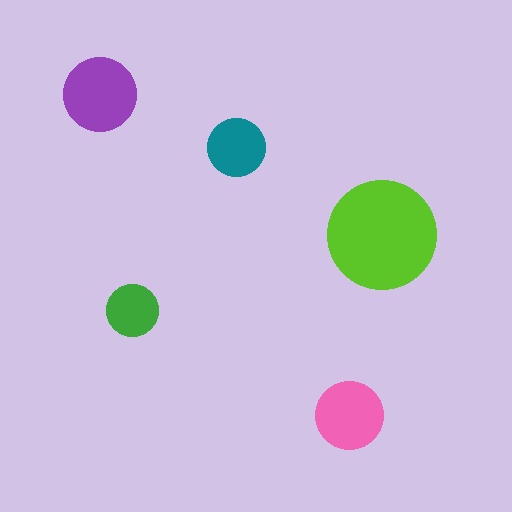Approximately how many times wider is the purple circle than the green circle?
About 1.5 times wider.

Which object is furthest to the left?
The purple circle is leftmost.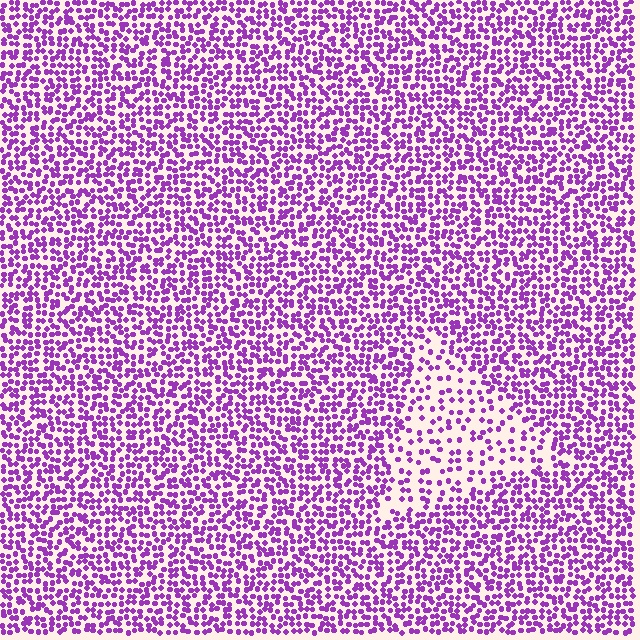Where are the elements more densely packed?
The elements are more densely packed outside the triangle boundary.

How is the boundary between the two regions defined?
The boundary is defined by a change in element density (approximately 2.2x ratio). All elements are the same color, size, and shape.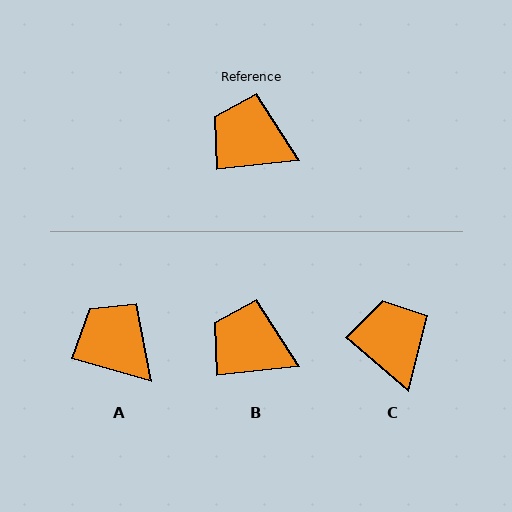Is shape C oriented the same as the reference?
No, it is off by about 47 degrees.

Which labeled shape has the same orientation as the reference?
B.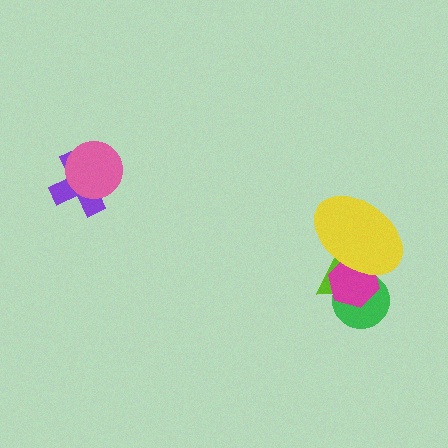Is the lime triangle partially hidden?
Yes, it is partially covered by another shape.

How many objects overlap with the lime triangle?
3 objects overlap with the lime triangle.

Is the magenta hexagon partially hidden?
Yes, it is partially covered by another shape.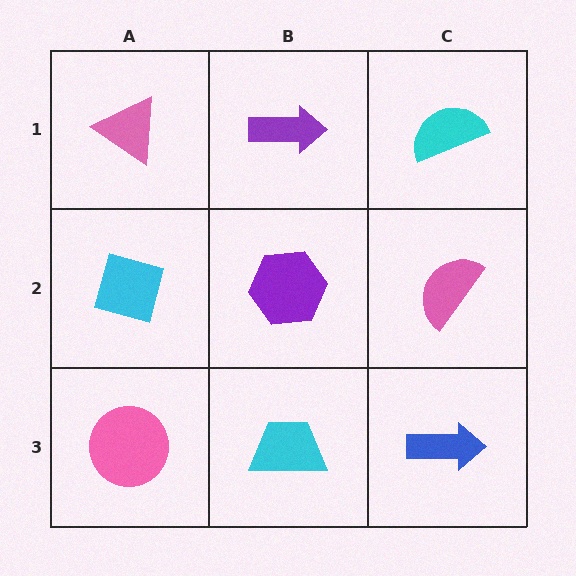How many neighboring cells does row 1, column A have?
2.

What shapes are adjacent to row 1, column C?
A pink semicircle (row 2, column C), a purple arrow (row 1, column B).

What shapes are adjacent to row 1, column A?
A cyan diamond (row 2, column A), a purple arrow (row 1, column B).